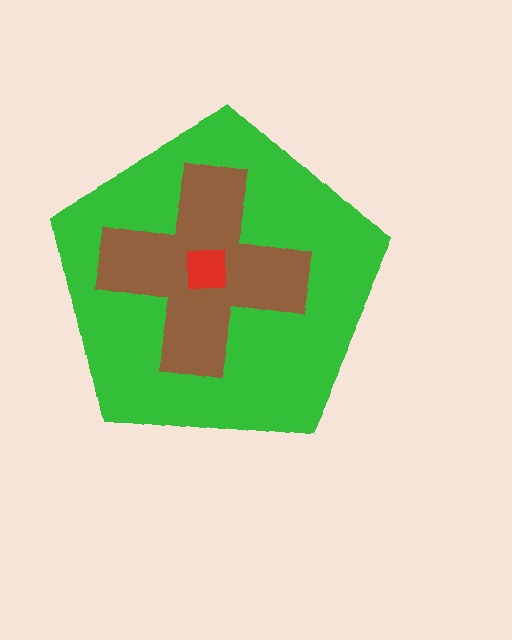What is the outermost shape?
The green pentagon.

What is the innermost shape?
The red square.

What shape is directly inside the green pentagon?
The brown cross.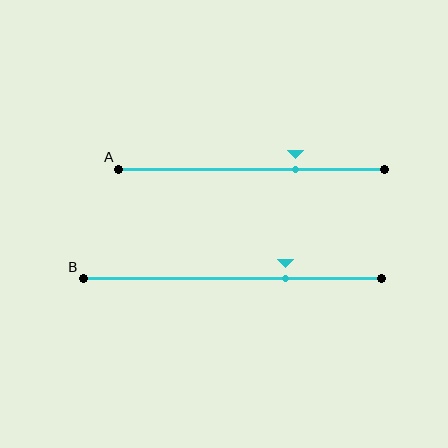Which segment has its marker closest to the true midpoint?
Segment A has its marker closest to the true midpoint.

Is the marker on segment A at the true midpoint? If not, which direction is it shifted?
No, the marker on segment A is shifted to the right by about 17% of the segment length.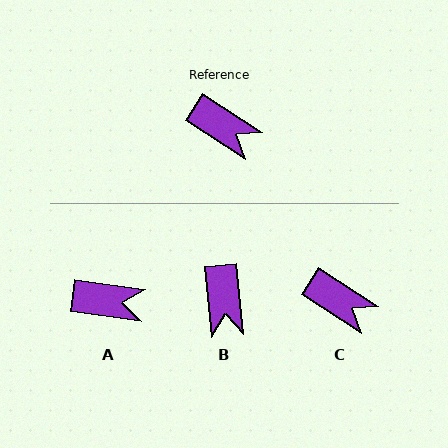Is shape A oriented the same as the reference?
No, it is off by about 26 degrees.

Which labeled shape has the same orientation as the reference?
C.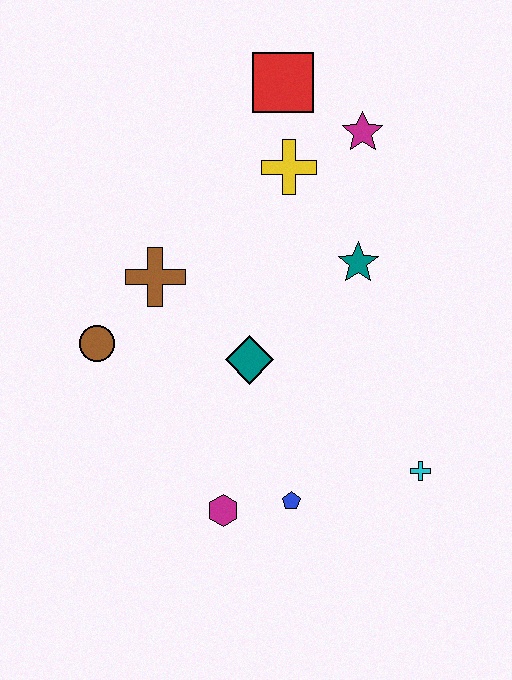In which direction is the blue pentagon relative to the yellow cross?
The blue pentagon is below the yellow cross.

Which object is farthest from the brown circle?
The cyan cross is farthest from the brown circle.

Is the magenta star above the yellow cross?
Yes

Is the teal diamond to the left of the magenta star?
Yes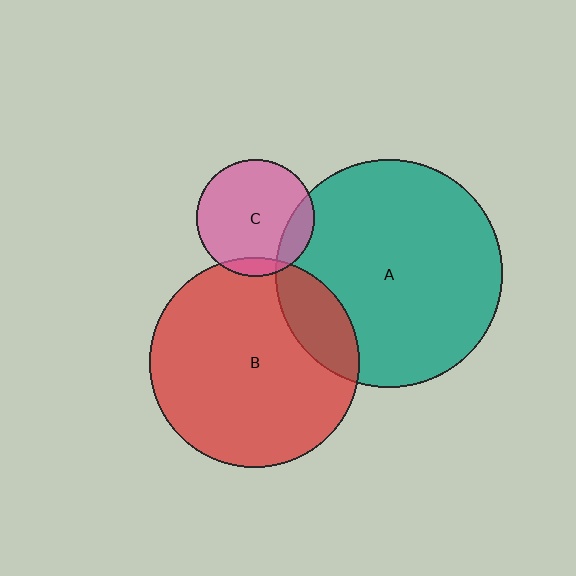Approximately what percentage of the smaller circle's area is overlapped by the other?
Approximately 10%.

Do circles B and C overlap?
Yes.